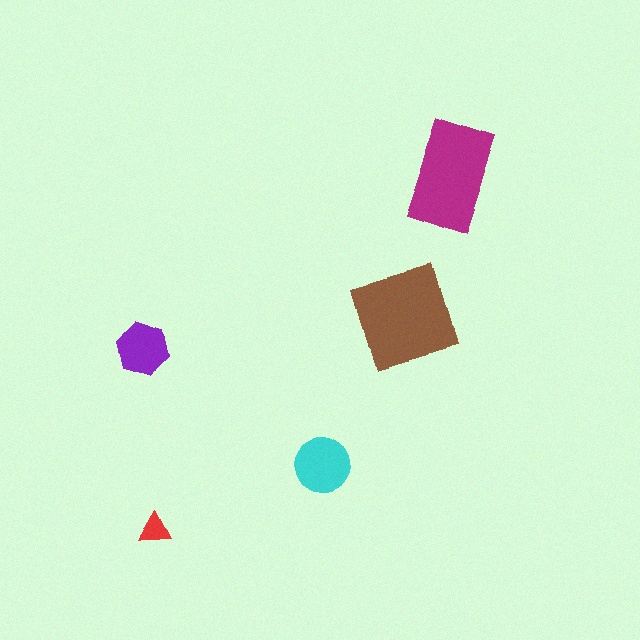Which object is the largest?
The brown square.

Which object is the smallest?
The red triangle.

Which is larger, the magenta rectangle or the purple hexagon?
The magenta rectangle.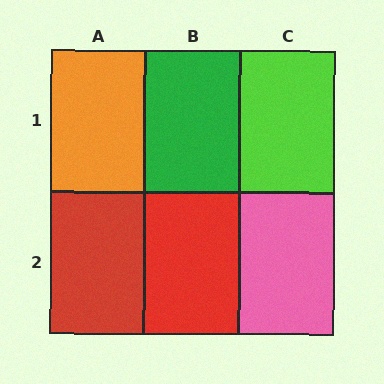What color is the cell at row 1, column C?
Lime.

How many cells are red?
2 cells are red.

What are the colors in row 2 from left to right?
Red, red, pink.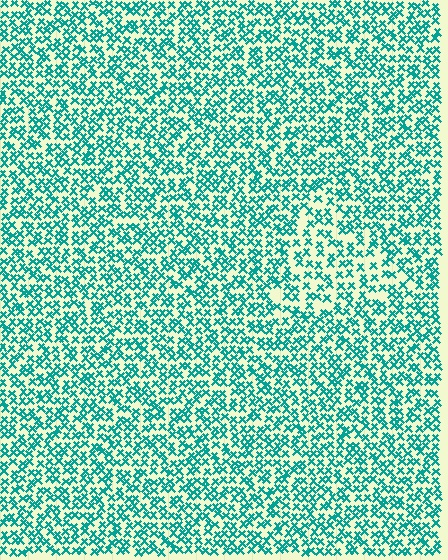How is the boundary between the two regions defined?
The boundary is defined by a change in element density (approximately 1.5x ratio). All elements are the same color, size, and shape.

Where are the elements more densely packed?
The elements are more densely packed outside the triangle boundary.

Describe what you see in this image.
The image contains small teal elements arranged at two different densities. A triangle-shaped region is visible where the elements are less densely packed than the surrounding area.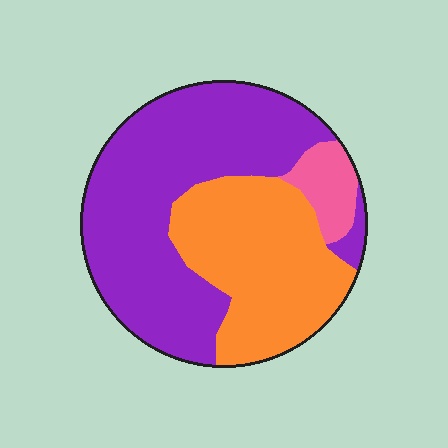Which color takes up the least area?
Pink, at roughly 5%.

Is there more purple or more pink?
Purple.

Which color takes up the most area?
Purple, at roughly 55%.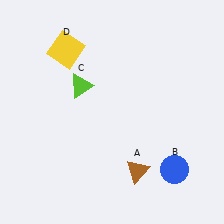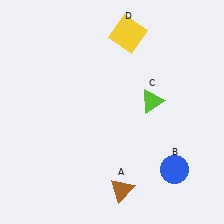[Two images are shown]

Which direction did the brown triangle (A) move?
The brown triangle (A) moved down.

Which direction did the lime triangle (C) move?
The lime triangle (C) moved right.